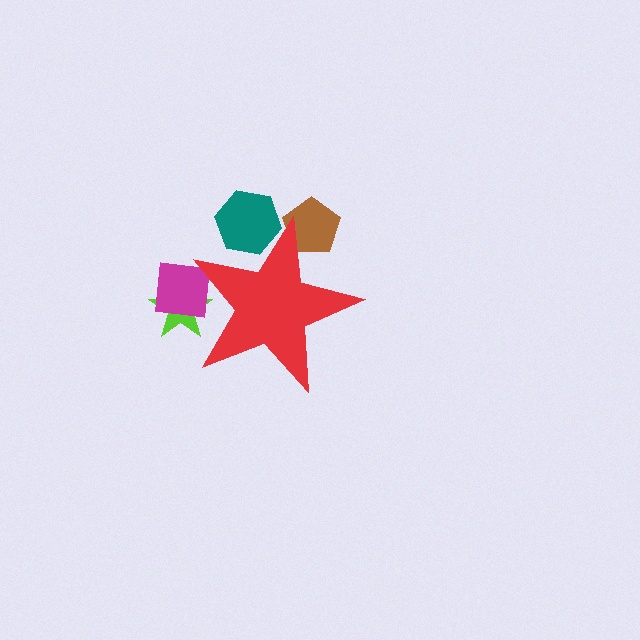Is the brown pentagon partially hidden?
Yes, the brown pentagon is partially hidden behind the red star.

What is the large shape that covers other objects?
A red star.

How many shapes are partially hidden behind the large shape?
4 shapes are partially hidden.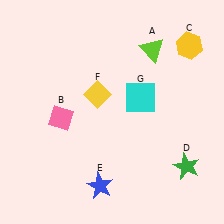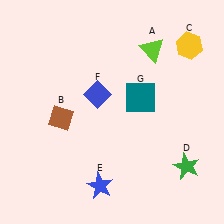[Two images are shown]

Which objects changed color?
B changed from pink to brown. F changed from yellow to blue. G changed from cyan to teal.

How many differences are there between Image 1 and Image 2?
There are 3 differences between the two images.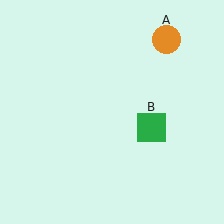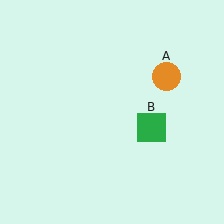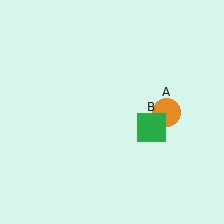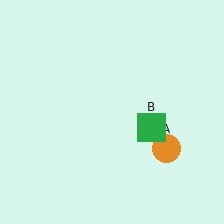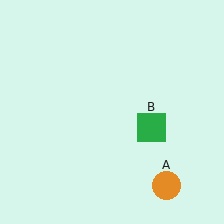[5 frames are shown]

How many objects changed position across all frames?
1 object changed position: orange circle (object A).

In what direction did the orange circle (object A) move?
The orange circle (object A) moved down.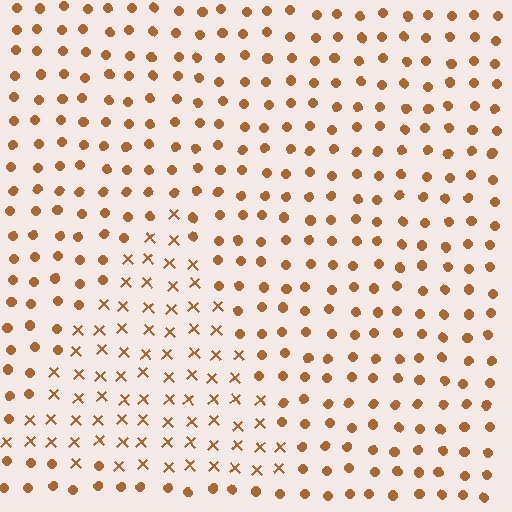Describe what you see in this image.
The image is filled with small brown elements arranged in a uniform grid. A triangle-shaped region contains X marks, while the surrounding area contains circles. The boundary is defined purely by the change in element shape.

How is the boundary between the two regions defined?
The boundary is defined by a change in element shape: X marks inside vs. circles outside. All elements share the same color and spacing.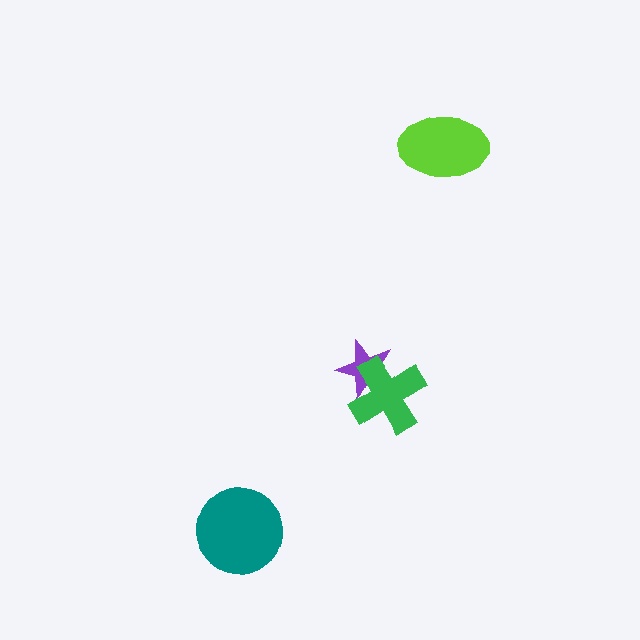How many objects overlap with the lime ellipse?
0 objects overlap with the lime ellipse.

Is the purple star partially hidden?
Yes, it is partially covered by another shape.